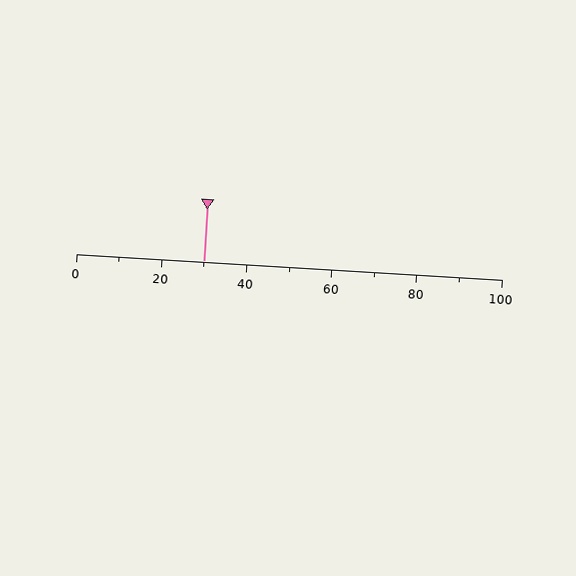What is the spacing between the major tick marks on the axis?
The major ticks are spaced 20 apart.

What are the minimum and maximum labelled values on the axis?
The axis runs from 0 to 100.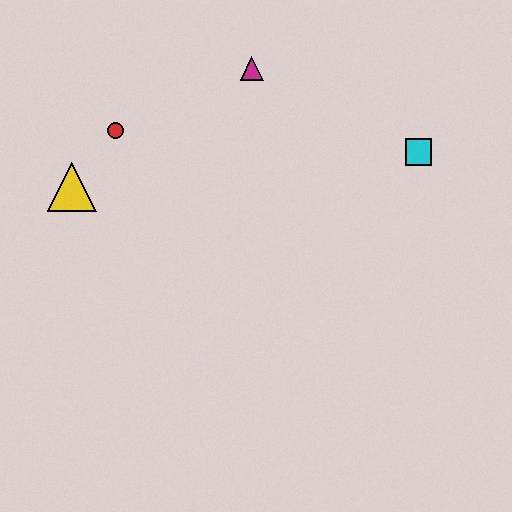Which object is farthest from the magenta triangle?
The yellow triangle is farthest from the magenta triangle.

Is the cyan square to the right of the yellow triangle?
Yes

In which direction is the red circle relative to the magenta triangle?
The red circle is to the left of the magenta triangle.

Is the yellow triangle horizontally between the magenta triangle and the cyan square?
No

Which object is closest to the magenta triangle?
The red circle is closest to the magenta triangle.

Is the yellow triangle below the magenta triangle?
Yes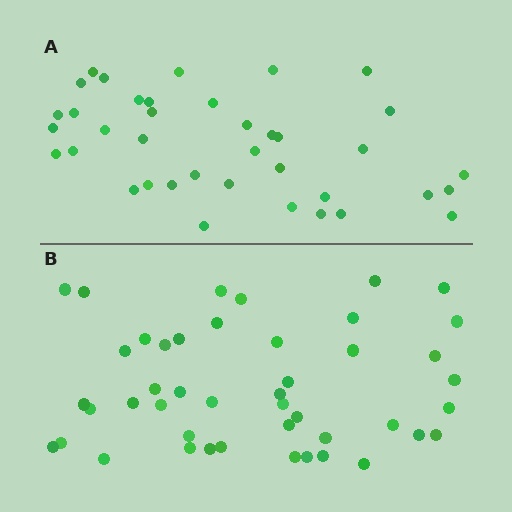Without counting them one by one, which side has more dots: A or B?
Region B (the bottom region) has more dots.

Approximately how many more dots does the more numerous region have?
Region B has roughly 8 or so more dots than region A.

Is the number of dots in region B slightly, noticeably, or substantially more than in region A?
Region B has only slightly more — the two regions are fairly close. The ratio is roughly 1.2 to 1.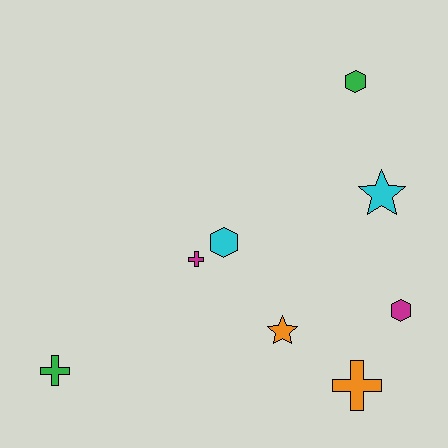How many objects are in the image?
There are 8 objects.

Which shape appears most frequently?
Hexagon, with 3 objects.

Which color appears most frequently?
Orange, with 2 objects.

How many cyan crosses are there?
There are no cyan crosses.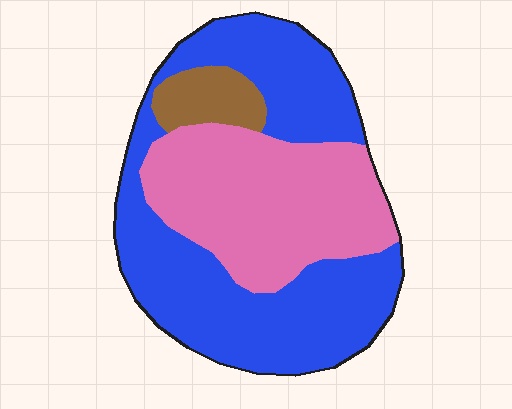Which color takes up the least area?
Brown, at roughly 5%.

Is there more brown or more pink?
Pink.